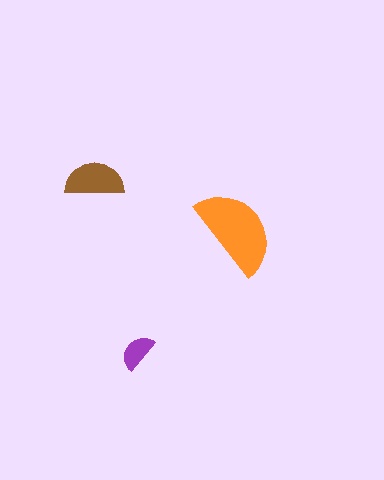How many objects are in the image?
There are 3 objects in the image.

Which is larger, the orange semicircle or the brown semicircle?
The orange one.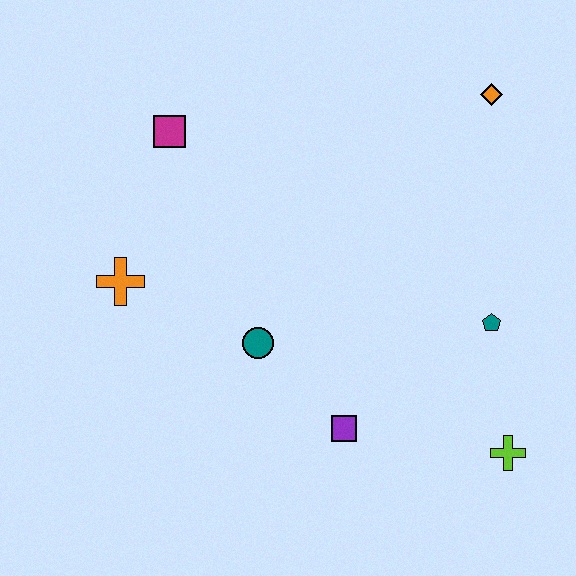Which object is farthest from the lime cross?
The magenta square is farthest from the lime cross.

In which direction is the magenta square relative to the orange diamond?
The magenta square is to the left of the orange diamond.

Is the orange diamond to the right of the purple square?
Yes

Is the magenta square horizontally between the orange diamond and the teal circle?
No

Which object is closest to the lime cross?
The teal pentagon is closest to the lime cross.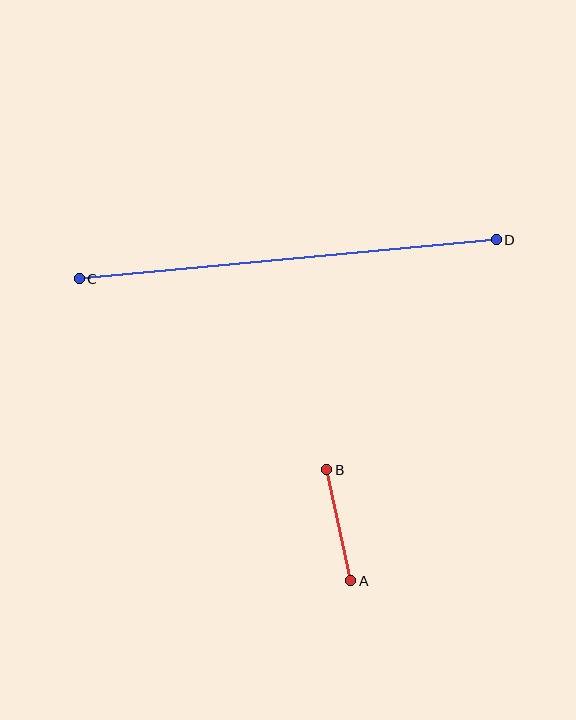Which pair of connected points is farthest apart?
Points C and D are farthest apart.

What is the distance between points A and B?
The distance is approximately 113 pixels.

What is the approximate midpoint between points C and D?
The midpoint is at approximately (288, 259) pixels.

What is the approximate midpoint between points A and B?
The midpoint is at approximately (339, 525) pixels.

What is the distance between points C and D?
The distance is approximately 419 pixels.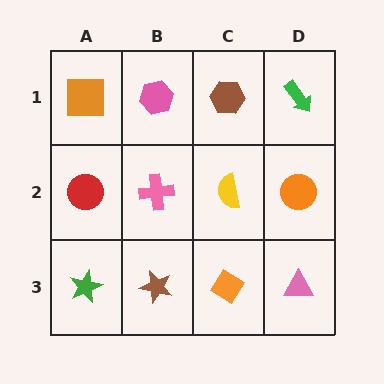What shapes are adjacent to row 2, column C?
A brown hexagon (row 1, column C), an orange diamond (row 3, column C), a pink cross (row 2, column B), an orange circle (row 2, column D).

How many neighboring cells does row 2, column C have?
4.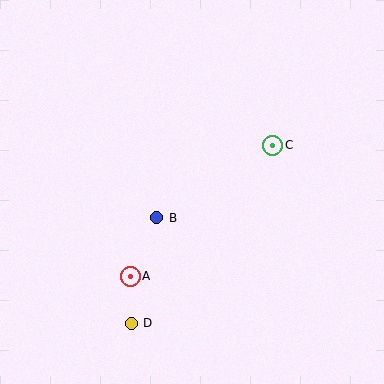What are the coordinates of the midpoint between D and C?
The midpoint between D and C is at (202, 234).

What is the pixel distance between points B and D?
The distance between B and D is 108 pixels.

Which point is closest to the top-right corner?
Point C is closest to the top-right corner.